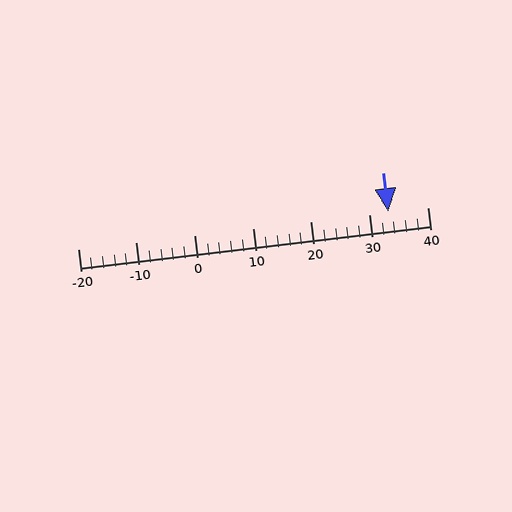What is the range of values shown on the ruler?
The ruler shows values from -20 to 40.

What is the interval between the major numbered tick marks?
The major tick marks are spaced 10 units apart.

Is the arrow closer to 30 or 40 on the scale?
The arrow is closer to 30.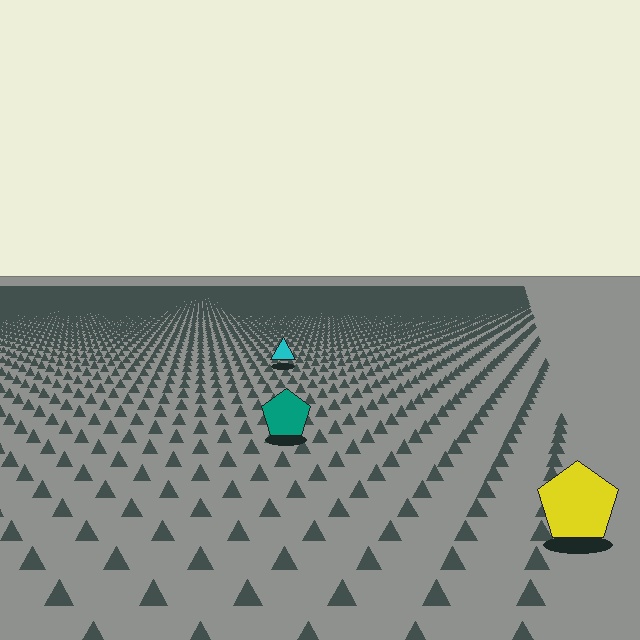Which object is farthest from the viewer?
The cyan triangle is farthest from the viewer. It appears smaller and the ground texture around it is denser.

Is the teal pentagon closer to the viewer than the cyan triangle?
Yes. The teal pentagon is closer — you can tell from the texture gradient: the ground texture is coarser near it.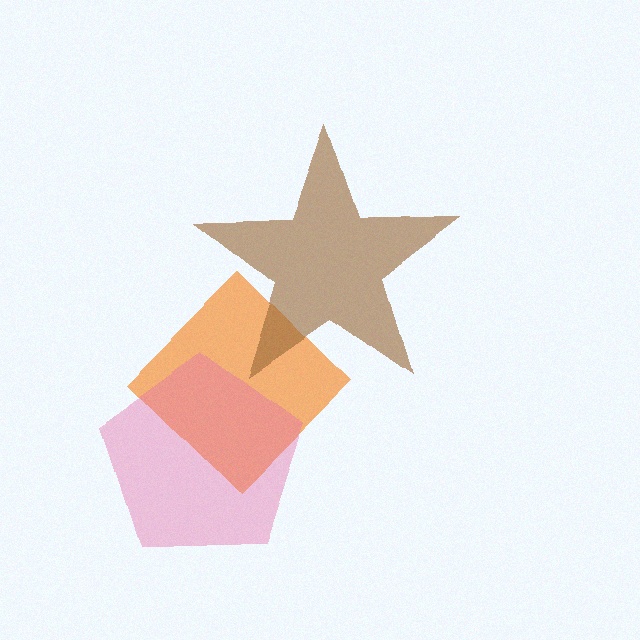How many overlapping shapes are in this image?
There are 3 overlapping shapes in the image.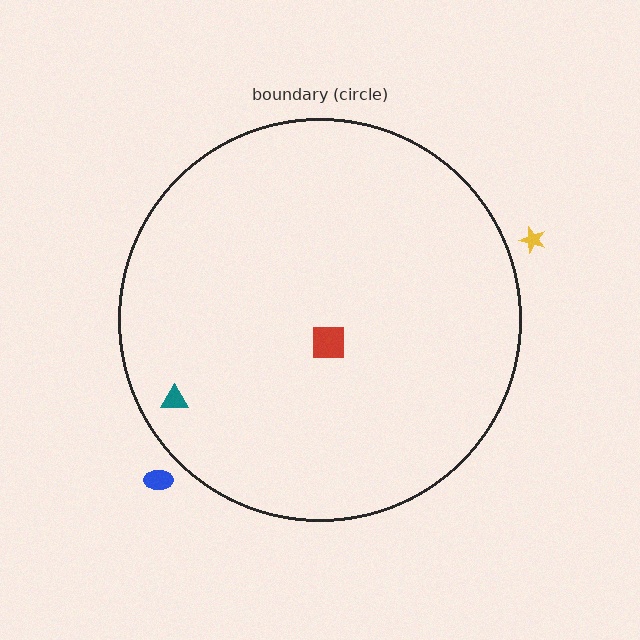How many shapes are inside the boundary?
2 inside, 2 outside.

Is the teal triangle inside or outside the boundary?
Inside.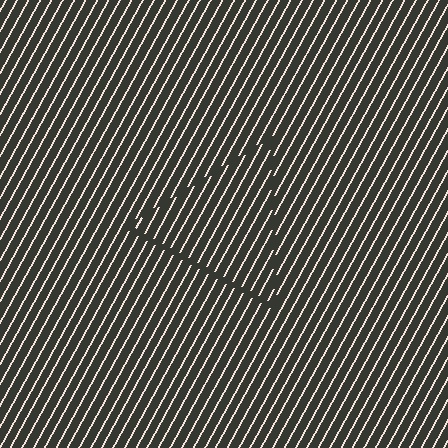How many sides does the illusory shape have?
3 sides — the line-ends trace a triangle.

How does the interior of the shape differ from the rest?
The interior of the shape contains the same grating, shifted by half a period — the contour is defined by the phase discontinuity where line-ends from the inner and outer gratings abut.